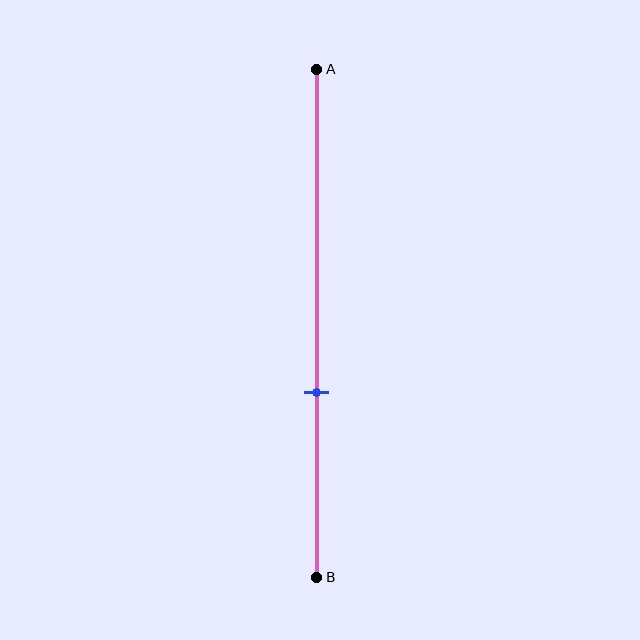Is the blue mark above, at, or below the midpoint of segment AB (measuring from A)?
The blue mark is below the midpoint of segment AB.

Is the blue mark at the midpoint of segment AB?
No, the mark is at about 65% from A, not at the 50% midpoint.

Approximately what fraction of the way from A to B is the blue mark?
The blue mark is approximately 65% of the way from A to B.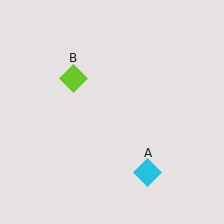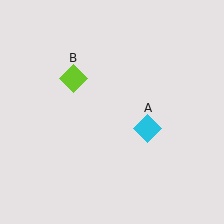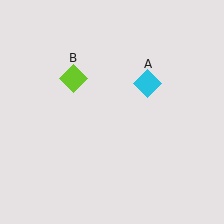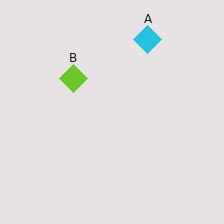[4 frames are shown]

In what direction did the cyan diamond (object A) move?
The cyan diamond (object A) moved up.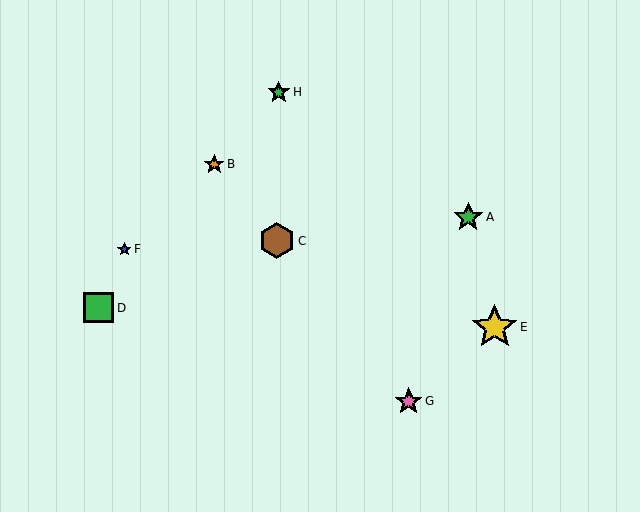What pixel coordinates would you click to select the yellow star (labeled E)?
Click at (495, 327) to select the yellow star E.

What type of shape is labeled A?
Shape A is a green star.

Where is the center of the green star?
The center of the green star is at (468, 217).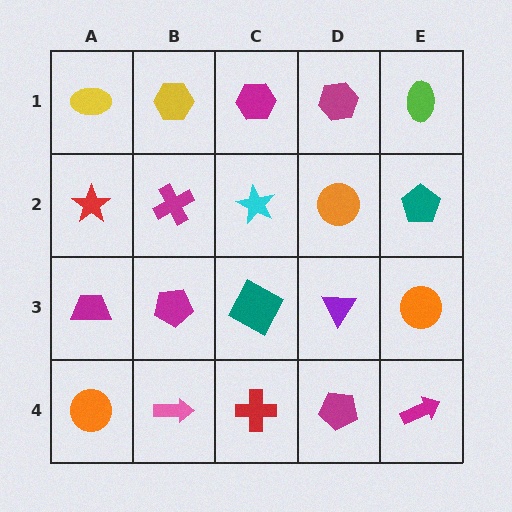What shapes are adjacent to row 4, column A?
A magenta trapezoid (row 3, column A), a pink arrow (row 4, column B).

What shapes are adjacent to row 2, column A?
A yellow ellipse (row 1, column A), a magenta trapezoid (row 3, column A), a magenta cross (row 2, column B).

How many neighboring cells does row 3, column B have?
4.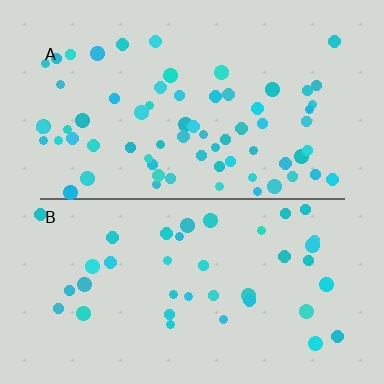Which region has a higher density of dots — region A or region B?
A (the top).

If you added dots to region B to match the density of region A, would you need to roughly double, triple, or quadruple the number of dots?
Approximately double.